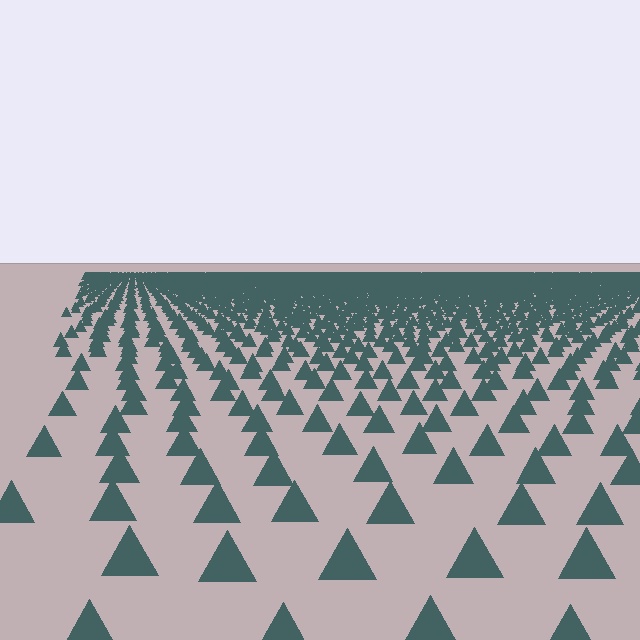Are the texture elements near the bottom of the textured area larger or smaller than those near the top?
Larger. Near the bottom, elements are closer to the viewer and appear at a bigger on-screen size.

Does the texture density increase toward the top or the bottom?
Density increases toward the top.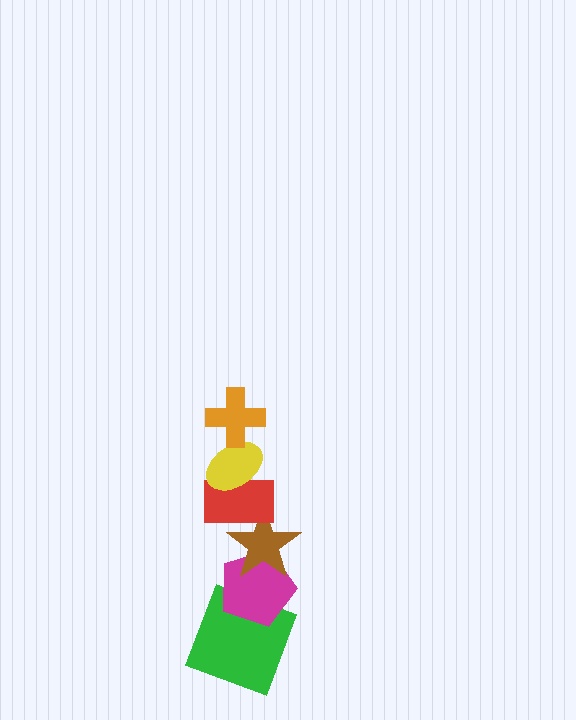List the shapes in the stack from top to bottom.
From top to bottom: the orange cross, the yellow ellipse, the red rectangle, the brown star, the magenta pentagon, the green square.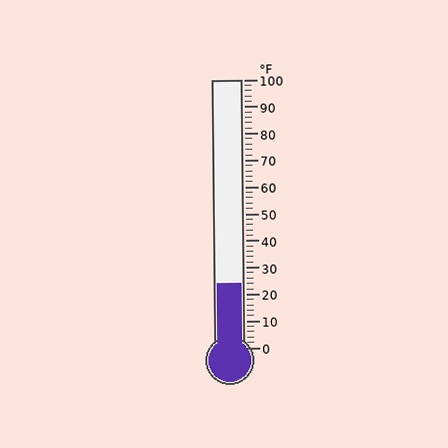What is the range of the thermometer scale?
The thermometer scale ranges from 0°F to 100°F.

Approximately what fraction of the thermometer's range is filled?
The thermometer is filled to approximately 25% of its range.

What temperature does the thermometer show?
The thermometer shows approximately 24°F.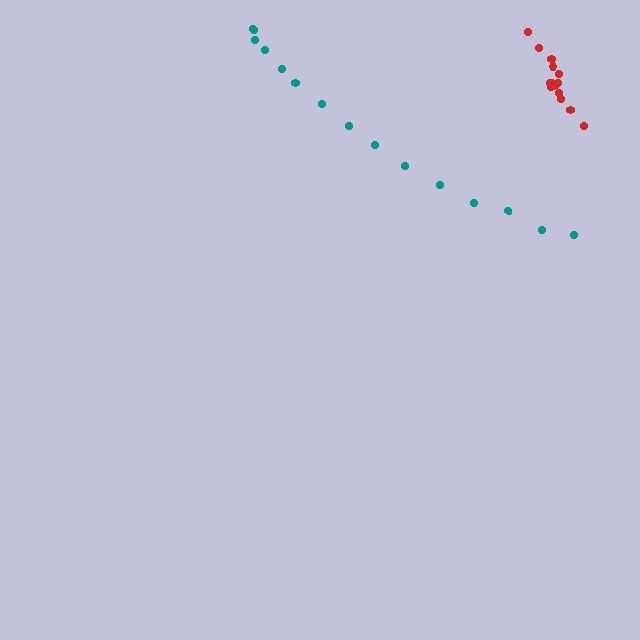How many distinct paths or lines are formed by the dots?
There are 2 distinct paths.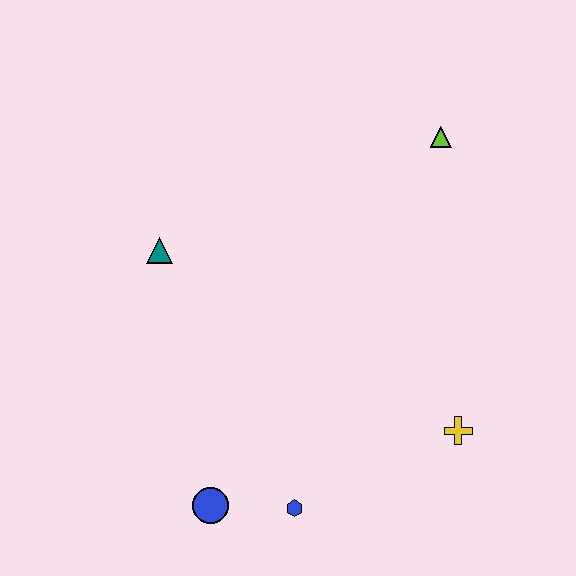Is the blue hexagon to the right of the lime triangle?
No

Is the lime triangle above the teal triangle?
Yes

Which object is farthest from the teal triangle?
The yellow cross is farthest from the teal triangle.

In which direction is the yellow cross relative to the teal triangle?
The yellow cross is to the right of the teal triangle.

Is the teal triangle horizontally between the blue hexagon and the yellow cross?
No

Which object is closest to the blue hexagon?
The blue circle is closest to the blue hexagon.